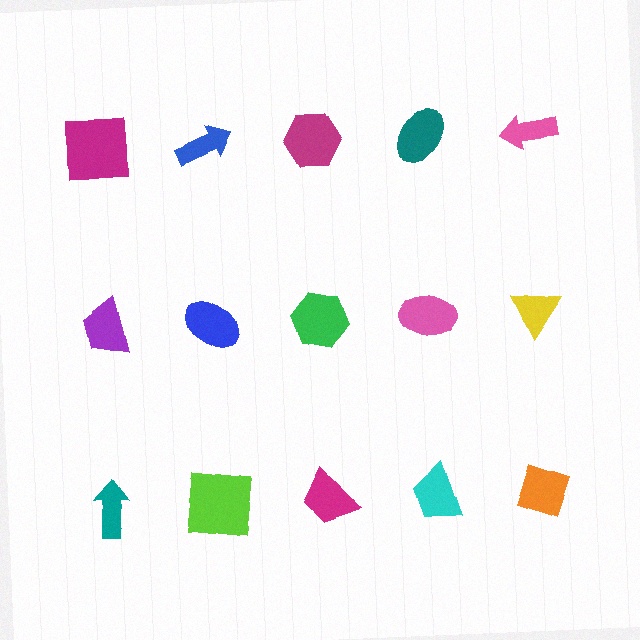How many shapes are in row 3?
5 shapes.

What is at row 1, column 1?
A magenta square.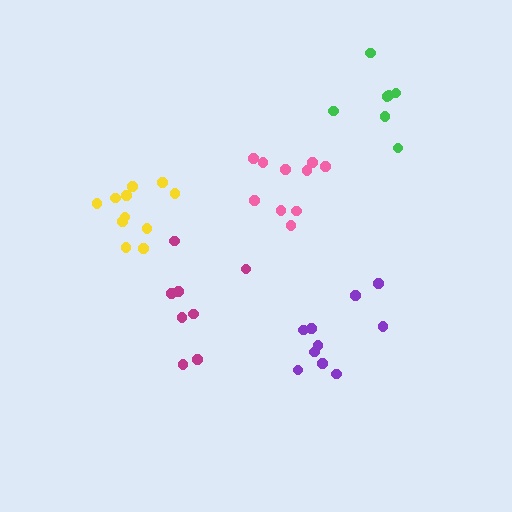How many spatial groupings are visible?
There are 5 spatial groupings.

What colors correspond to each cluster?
The clusters are colored: magenta, pink, yellow, purple, green.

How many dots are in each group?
Group 1: 8 dots, Group 2: 10 dots, Group 3: 11 dots, Group 4: 10 dots, Group 5: 7 dots (46 total).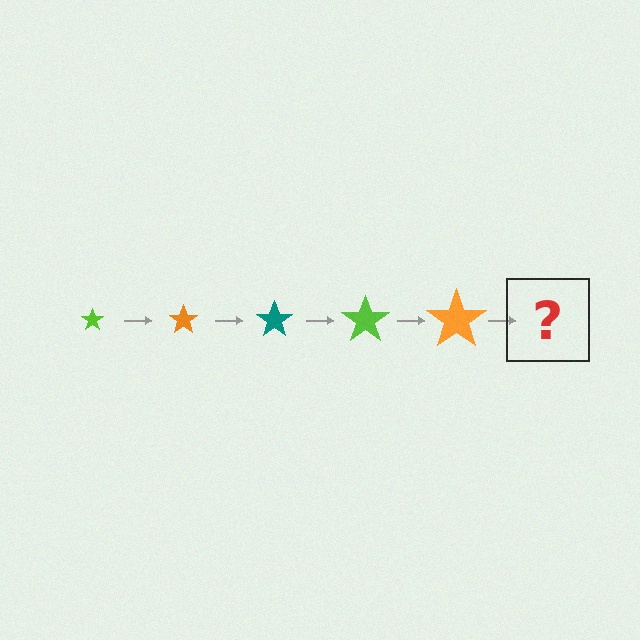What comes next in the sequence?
The next element should be a teal star, larger than the previous one.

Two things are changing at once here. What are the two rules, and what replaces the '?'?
The two rules are that the star grows larger each step and the color cycles through lime, orange, and teal. The '?' should be a teal star, larger than the previous one.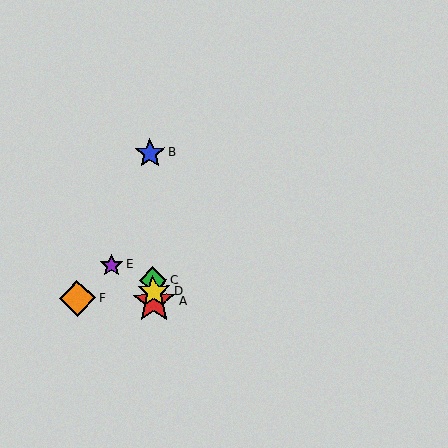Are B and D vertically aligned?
Yes, both are at x≈150.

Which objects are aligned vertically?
Objects A, B, C, D are aligned vertically.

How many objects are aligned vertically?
4 objects (A, B, C, D) are aligned vertically.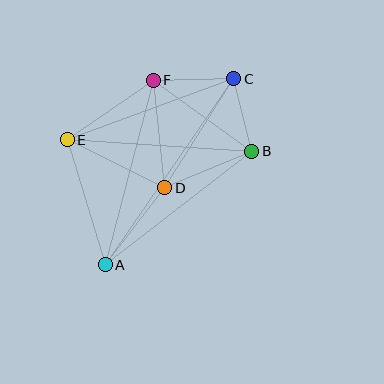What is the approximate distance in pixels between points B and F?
The distance between B and F is approximately 121 pixels.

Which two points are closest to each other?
Points B and C are closest to each other.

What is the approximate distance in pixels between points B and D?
The distance between B and D is approximately 94 pixels.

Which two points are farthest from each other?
Points A and C are farthest from each other.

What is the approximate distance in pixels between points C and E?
The distance between C and E is approximately 178 pixels.